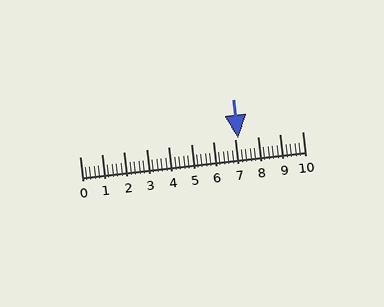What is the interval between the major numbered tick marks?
The major tick marks are spaced 1 units apart.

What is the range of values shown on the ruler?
The ruler shows values from 0 to 10.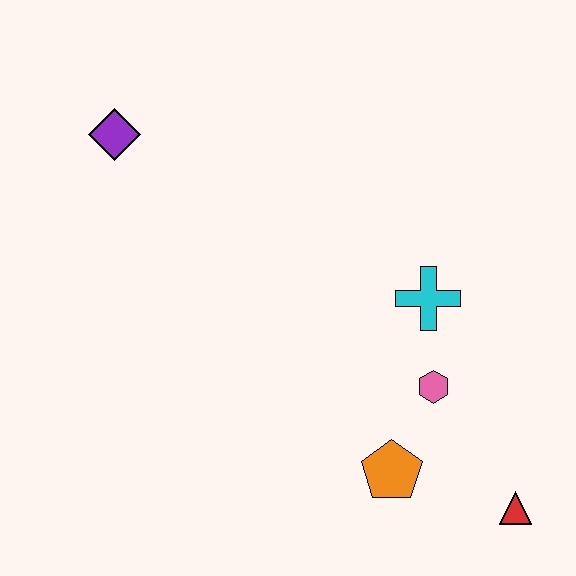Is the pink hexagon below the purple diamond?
Yes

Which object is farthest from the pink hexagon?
The purple diamond is farthest from the pink hexagon.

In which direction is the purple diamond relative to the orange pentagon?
The purple diamond is above the orange pentagon.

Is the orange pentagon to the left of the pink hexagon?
Yes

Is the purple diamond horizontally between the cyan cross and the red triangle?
No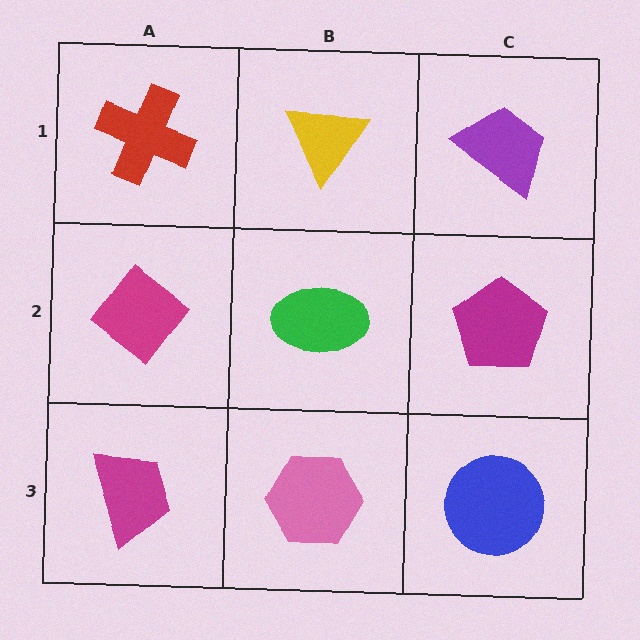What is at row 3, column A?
A magenta trapezoid.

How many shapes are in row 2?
3 shapes.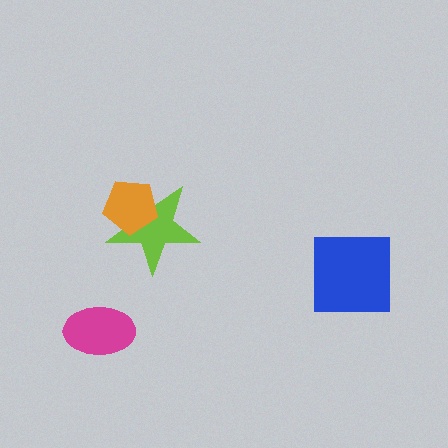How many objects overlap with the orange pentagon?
1 object overlaps with the orange pentagon.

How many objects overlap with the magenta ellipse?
0 objects overlap with the magenta ellipse.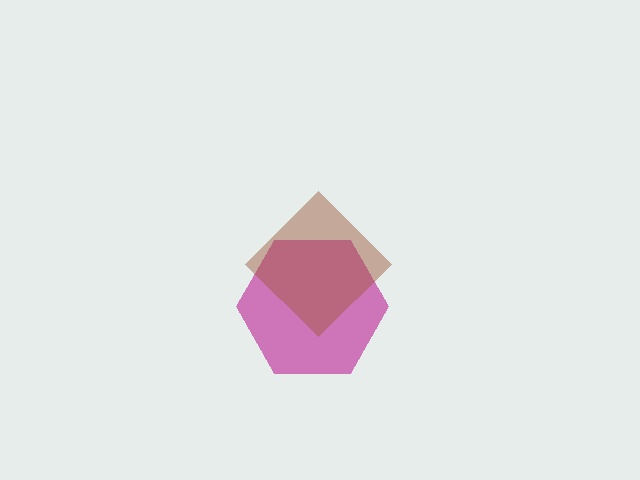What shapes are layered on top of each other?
The layered shapes are: a magenta hexagon, a brown diamond.